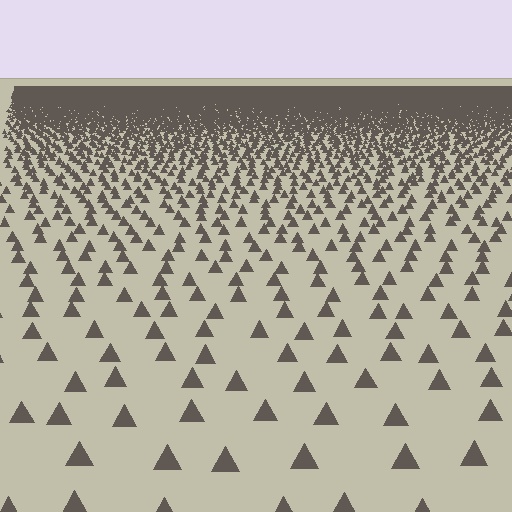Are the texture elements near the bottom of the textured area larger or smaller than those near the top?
Larger. Near the bottom, elements are closer to the viewer and appear at a bigger on-screen size.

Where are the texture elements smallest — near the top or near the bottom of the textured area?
Near the top.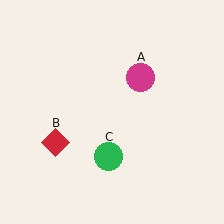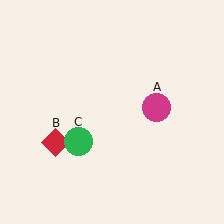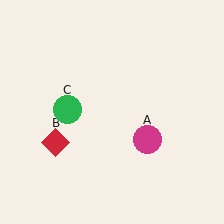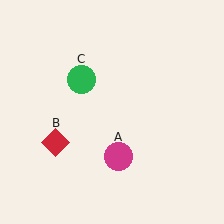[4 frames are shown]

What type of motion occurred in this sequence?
The magenta circle (object A), green circle (object C) rotated clockwise around the center of the scene.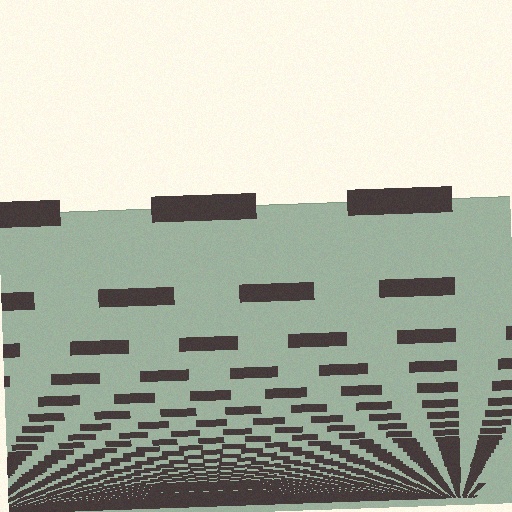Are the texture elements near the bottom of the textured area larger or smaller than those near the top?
Smaller. The gradient is inverted — elements near the bottom are smaller and denser.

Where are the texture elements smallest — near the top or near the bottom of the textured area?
Near the bottom.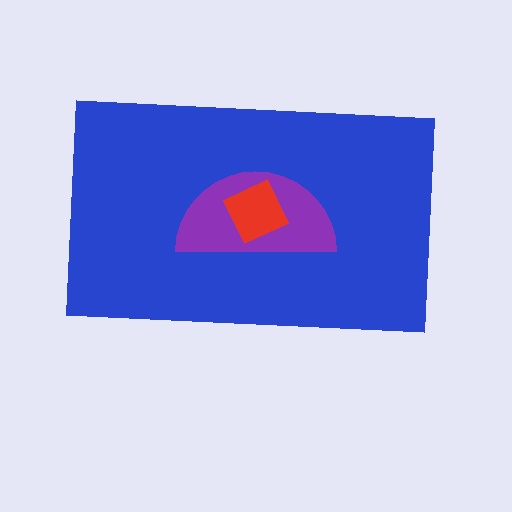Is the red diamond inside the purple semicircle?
Yes.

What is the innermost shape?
The red diamond.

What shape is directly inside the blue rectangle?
The purple semicircle.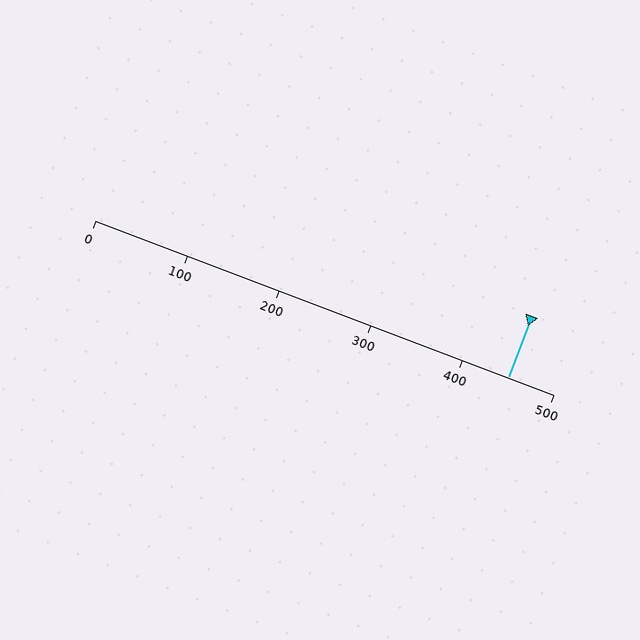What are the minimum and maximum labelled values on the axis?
The axis runs from 0 to 500.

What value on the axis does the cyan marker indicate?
The marker indicates approximately 450.